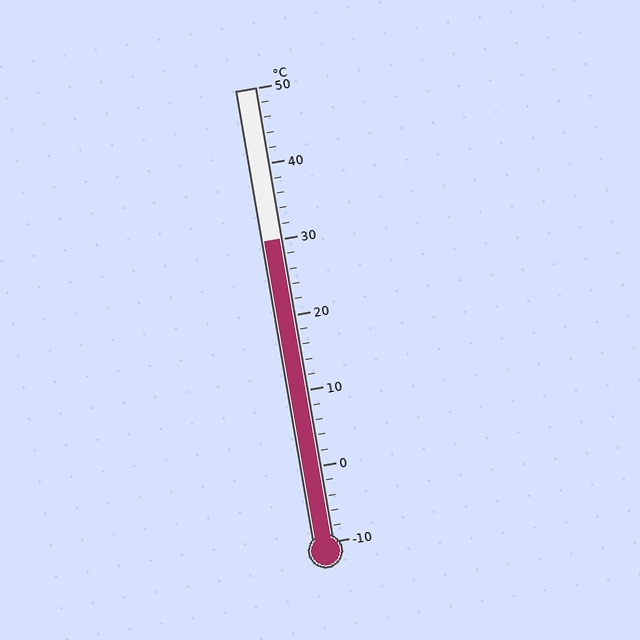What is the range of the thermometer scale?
The thermometer scale ranges from -10°C to 50°C.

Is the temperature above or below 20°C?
The temperature is above 20°C.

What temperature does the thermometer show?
The thermometer shows approximately 30°C.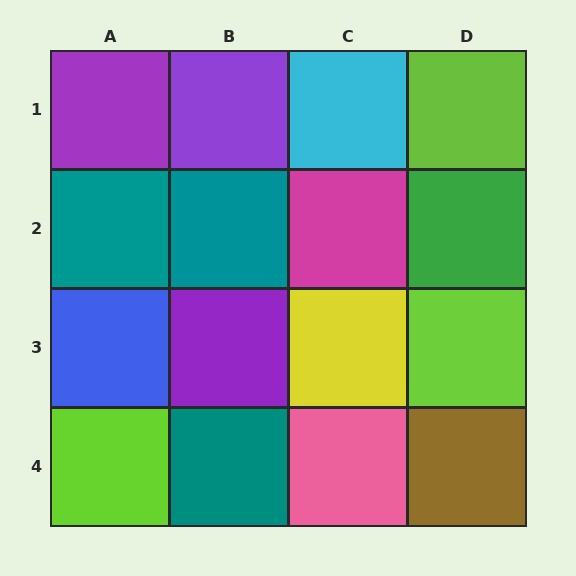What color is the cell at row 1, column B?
Purple.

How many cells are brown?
1 cell is brown.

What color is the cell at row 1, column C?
Cyan.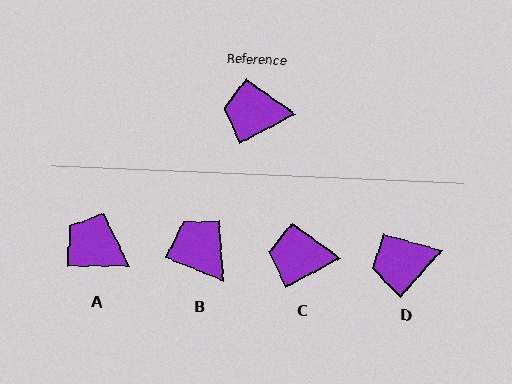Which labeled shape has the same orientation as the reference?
C.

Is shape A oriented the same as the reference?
No, it is off by about 29 degrees.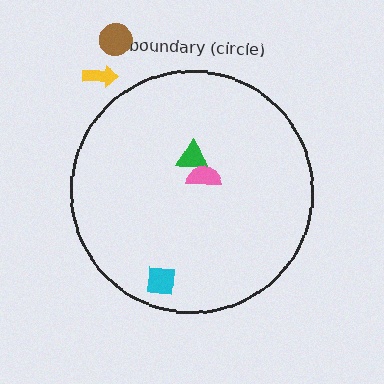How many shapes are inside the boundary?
3 inside, 2 outside.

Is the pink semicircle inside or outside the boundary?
Inside.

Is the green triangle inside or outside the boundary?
Inside.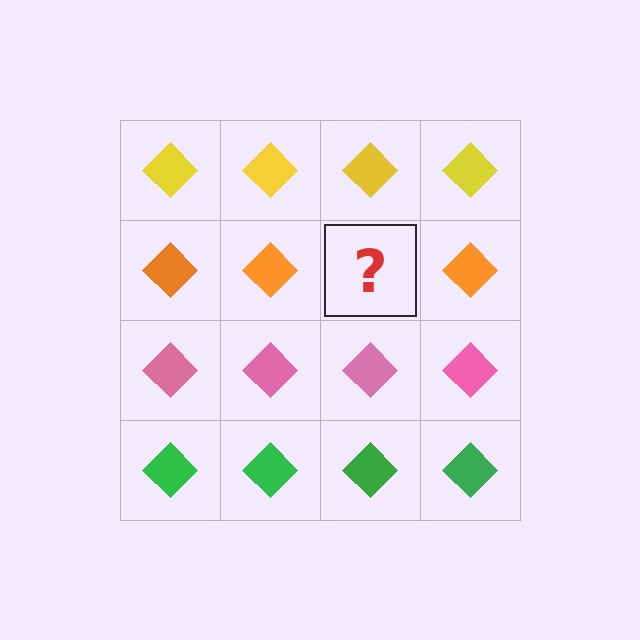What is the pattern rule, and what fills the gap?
The rule is that each row has a consistent color. The gap should be filled with an orange diamond.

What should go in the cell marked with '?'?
The missing cell should contain an orange diamond.